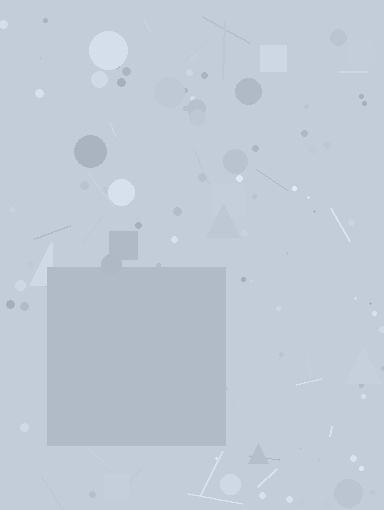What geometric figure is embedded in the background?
A square is embedded in the background.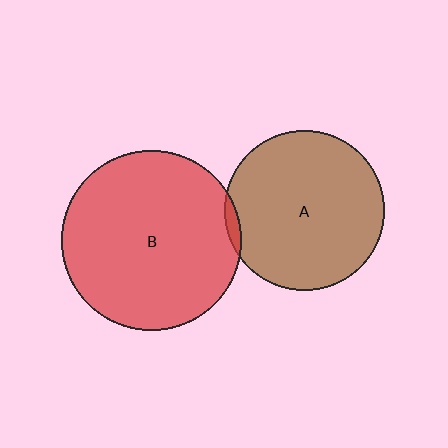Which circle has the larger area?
Circle B (red).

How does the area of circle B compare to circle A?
Approximately 1.3 times.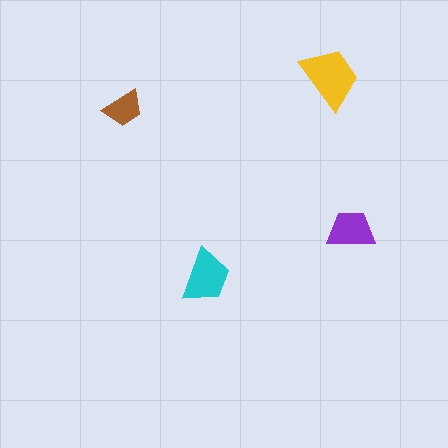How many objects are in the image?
There are 4 objects in the image.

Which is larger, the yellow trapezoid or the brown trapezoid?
The yellow one.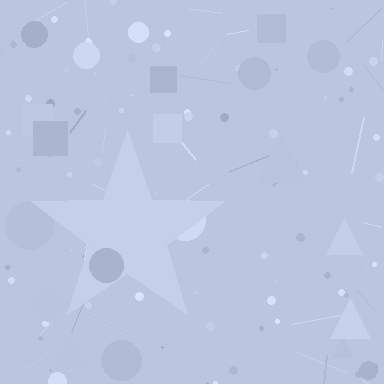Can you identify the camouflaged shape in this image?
The camouflaged shape is a star.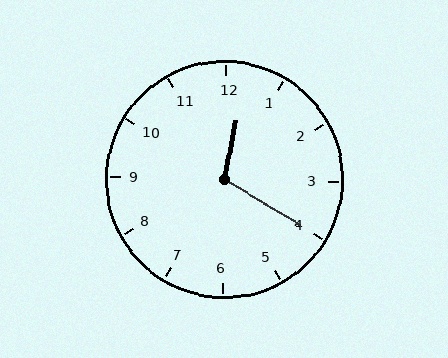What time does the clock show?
12:20.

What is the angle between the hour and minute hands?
Approximately 110 degrees.